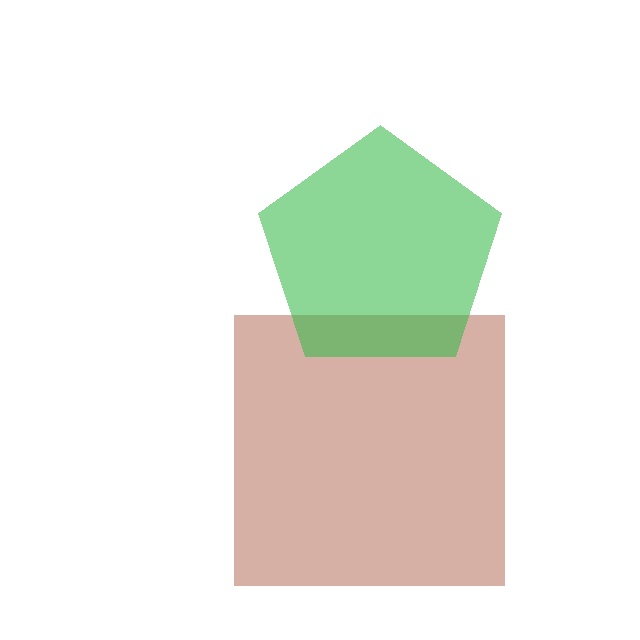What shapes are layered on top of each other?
The layered shapes are: a brown square, a green pentagon.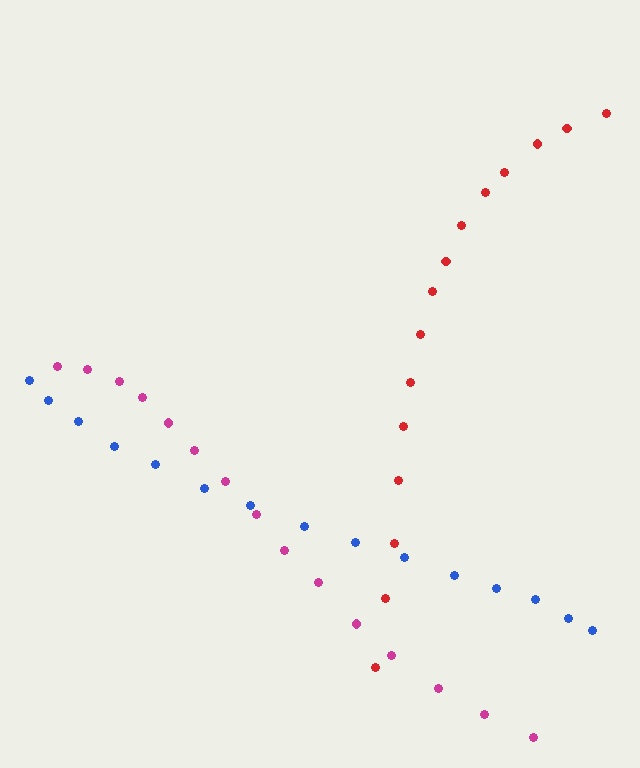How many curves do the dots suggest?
There are 3 distinct paths.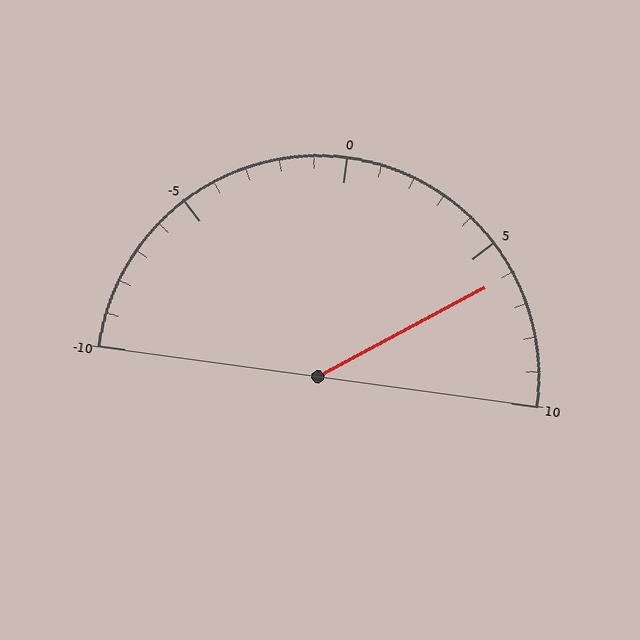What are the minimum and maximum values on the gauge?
The gauge ranges from -10 to 10.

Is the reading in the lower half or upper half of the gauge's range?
The reading is in the upper half of the range (-10 to 10).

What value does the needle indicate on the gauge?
The needle indicates approximately 6.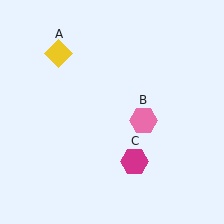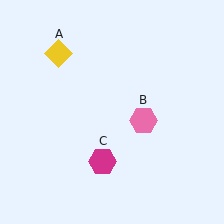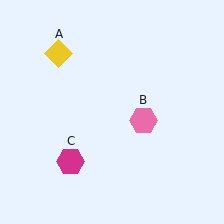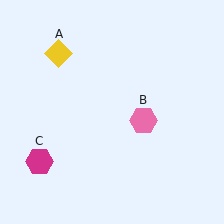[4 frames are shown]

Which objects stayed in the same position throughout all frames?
Yellow diamond (object A) and pink hexagon (object B) remained stationary.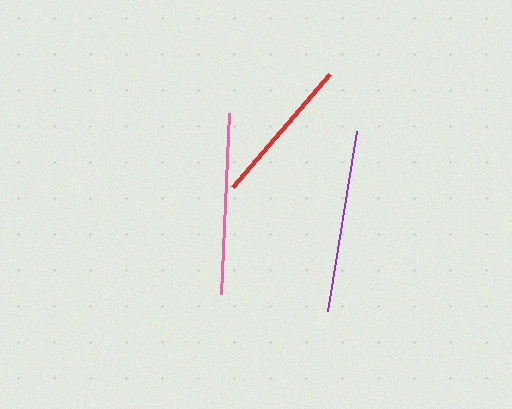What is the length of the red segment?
The red segment is approximately 149 pixels long.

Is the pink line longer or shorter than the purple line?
The purple line is longer than the pink line.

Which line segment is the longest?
The purple line is the longest at approximately 183 pixels.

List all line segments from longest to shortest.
From longest to shortest: purple, pink, red.